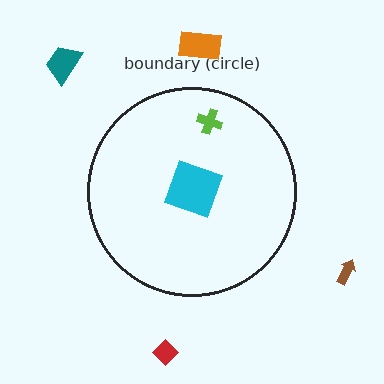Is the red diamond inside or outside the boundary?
Outside.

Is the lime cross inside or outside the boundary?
Inside.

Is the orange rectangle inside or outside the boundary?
Outside.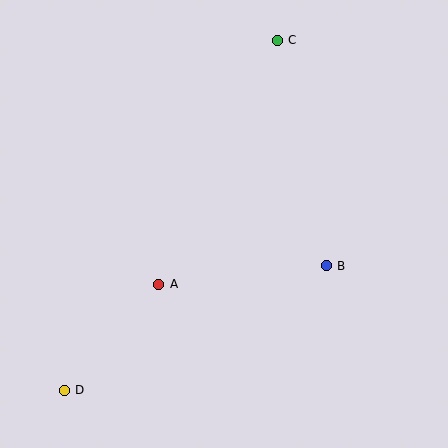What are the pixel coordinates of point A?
Point A is at (159, 284).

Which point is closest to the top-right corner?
Point C is closest to the top-right corner.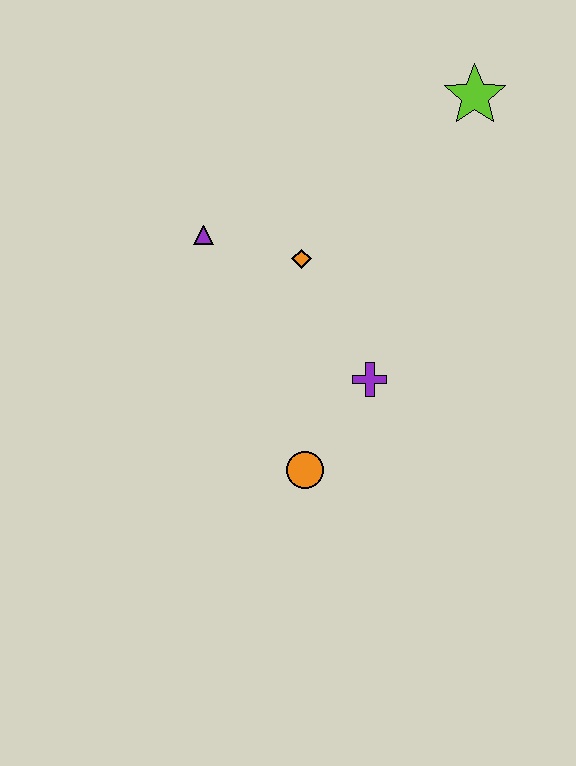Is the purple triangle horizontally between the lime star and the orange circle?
No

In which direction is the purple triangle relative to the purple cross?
The purple triangle is to the left of the purple cross.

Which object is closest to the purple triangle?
The orange diamond is closest to the purple triangle.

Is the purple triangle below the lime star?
Yes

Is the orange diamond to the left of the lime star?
Yes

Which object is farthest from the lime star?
The orange circle is farthest from the lime star.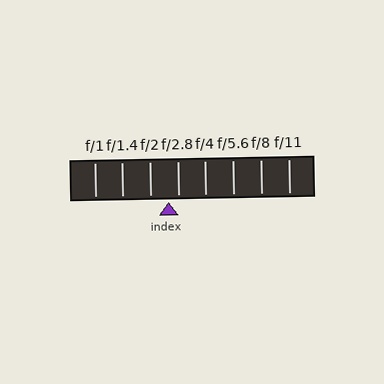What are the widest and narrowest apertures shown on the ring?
The widest aperture shown is f/1 and the narrowest is f/11.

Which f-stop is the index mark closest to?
The index mark is closest to f/2.8.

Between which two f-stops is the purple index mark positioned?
The index mark is between f/2 and f/2.8.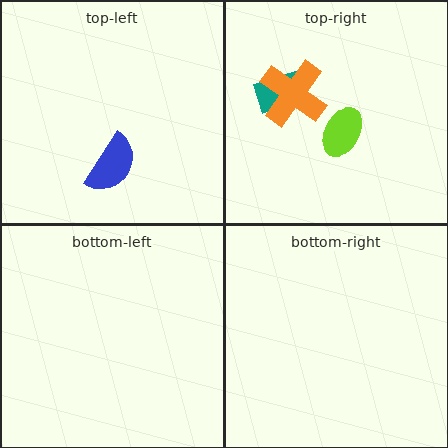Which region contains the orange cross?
The top-right region.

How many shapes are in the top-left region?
1.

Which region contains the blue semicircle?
The top-left region.